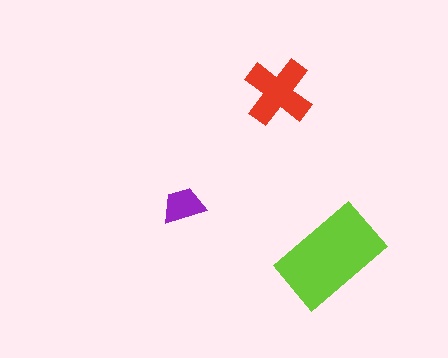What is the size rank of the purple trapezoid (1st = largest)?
3rd.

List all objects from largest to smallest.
The lime rectangle, the red cross, the purple trapezoid.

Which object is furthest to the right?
The lime rectangle is rightmost.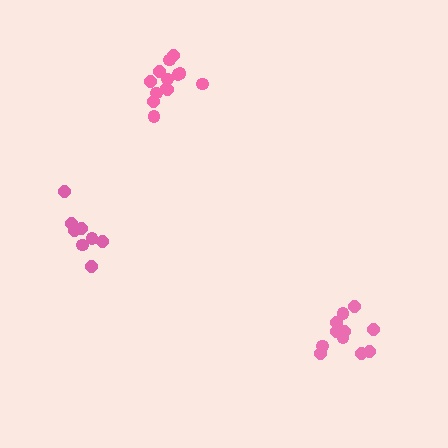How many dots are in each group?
Group 1: 11 dots, Group 2: 13 dots, Group 3: 8 dots (32 total).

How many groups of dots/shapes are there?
There are 3 groups.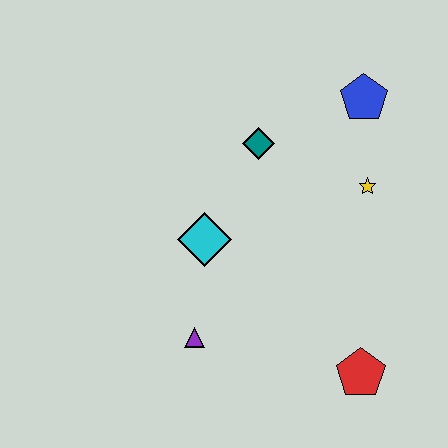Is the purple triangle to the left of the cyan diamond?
Yes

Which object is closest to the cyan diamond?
The purple triangle is closest to the cyan diamond.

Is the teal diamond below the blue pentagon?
Yes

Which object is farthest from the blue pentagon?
The purple triangle is farthest from the blue pentagon.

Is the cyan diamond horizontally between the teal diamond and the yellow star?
No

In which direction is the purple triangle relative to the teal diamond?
The purple triangle is below the teal diamond.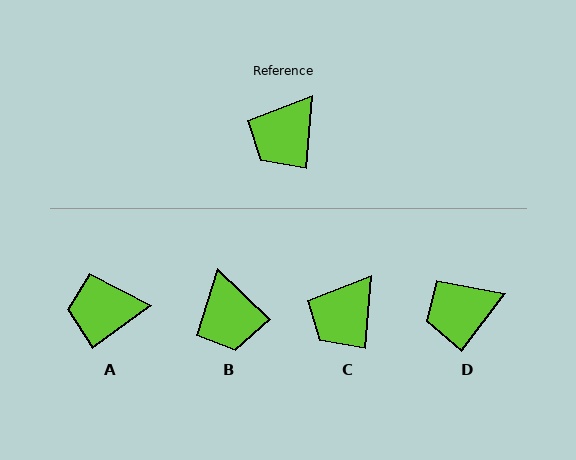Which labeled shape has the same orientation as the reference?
C.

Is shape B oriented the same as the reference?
No, it is off by about 51 degrees.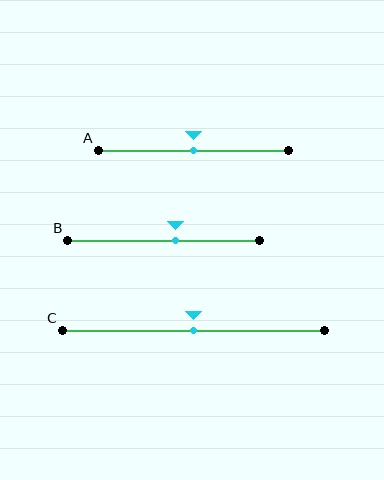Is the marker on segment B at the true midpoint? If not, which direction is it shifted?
No, the marker on segment B is shifted to the right by about 6% of the segment length.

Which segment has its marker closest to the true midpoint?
Segment A has its marker closest to the true midpoint.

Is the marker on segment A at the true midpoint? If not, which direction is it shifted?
Yes, the marker on segment A is at the true midpoint.